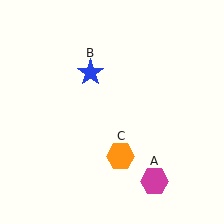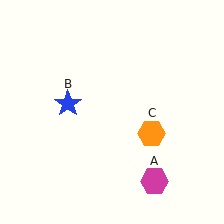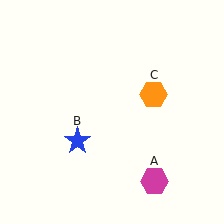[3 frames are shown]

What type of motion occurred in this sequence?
The blue star (object B), orange hexagon (object C) rotated counterclockwise around the center of the scene.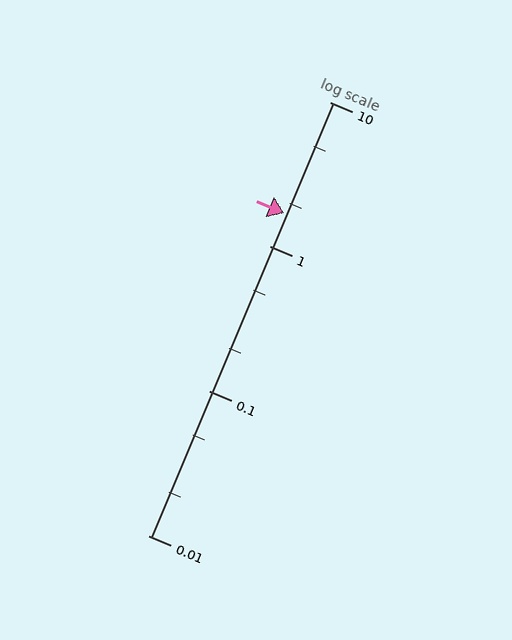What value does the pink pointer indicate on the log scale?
The pointer indicates approximately 1.7.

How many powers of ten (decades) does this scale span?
The scale spans 3 decades, from 0.01 to 10.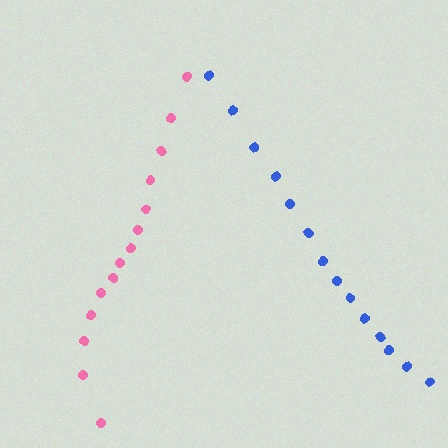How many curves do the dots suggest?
There are 2 distinct paths.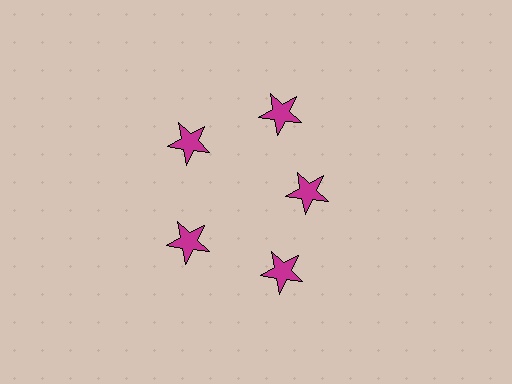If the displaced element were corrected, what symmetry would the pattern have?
It would have 5-fold rotational symmetry — the pattern would map onto itself every 72 degrees.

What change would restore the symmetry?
The symmetry would be restored by moving it outward, back onto the ring so that all 5 stars sit at equal angles and equal distance from the center.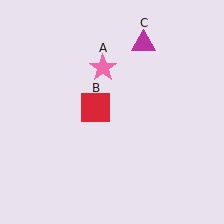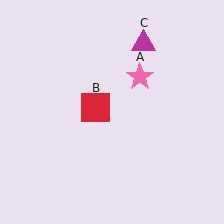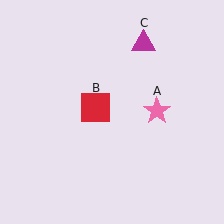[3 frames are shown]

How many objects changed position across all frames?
1 object changed position: pink star (object A).